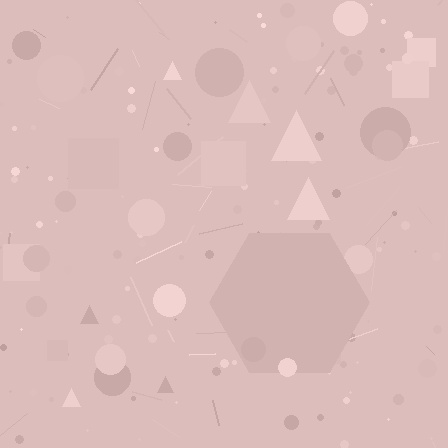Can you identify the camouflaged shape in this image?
The camouflaged shape is a hexagon.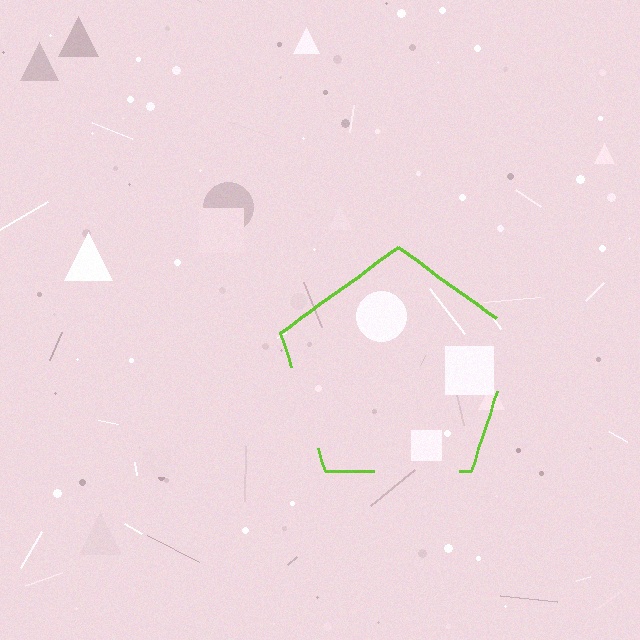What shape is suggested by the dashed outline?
The dashed outline suggests a pentagon.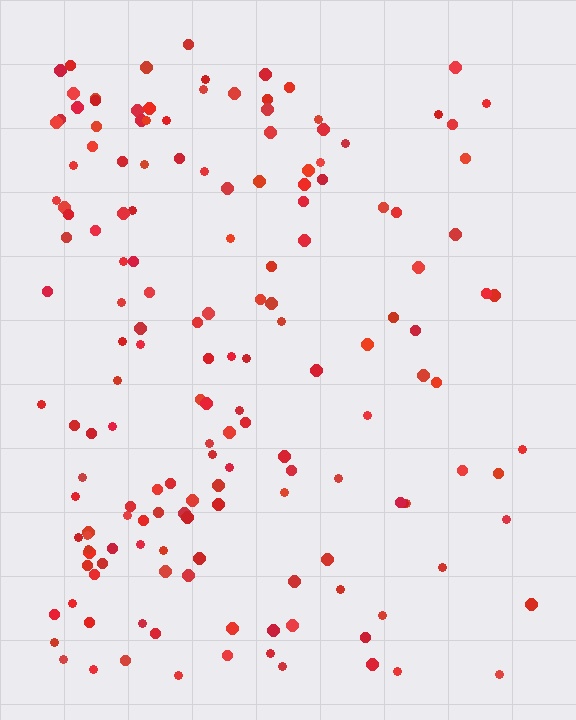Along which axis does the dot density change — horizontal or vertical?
Horizontal.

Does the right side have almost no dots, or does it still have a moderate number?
Still a moderate number, just noticeably fewer than the left.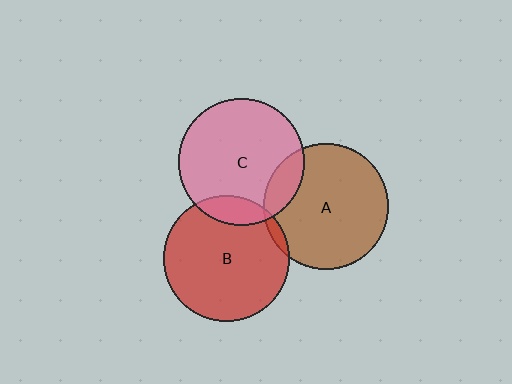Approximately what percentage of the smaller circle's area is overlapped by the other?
Approximately 5%.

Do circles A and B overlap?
Yes.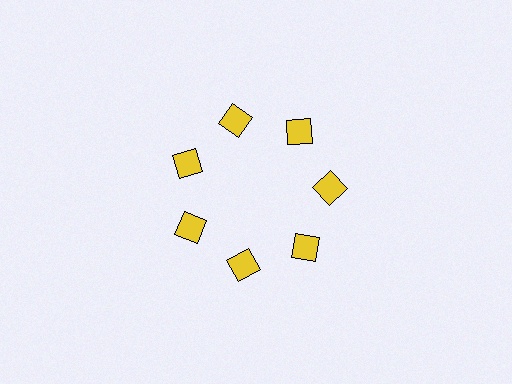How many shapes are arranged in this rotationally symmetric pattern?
There are 7 shapes, arranged in 7 groups of 1.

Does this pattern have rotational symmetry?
Yes, this pattern has 7-fold rotational symmetry. It looks the same after rotating 51 degrees around the center.